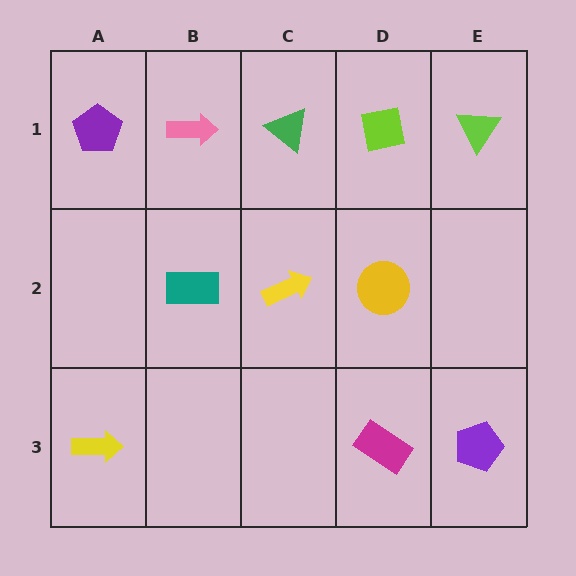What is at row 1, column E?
A lime triangle.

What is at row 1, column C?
A green triangle.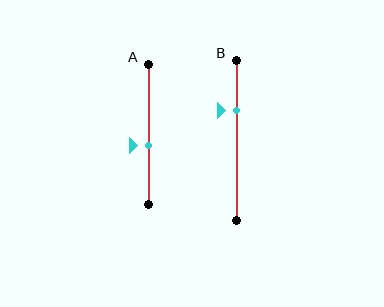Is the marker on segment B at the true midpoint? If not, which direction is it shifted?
No, the marker on segment B is shifted upward by about 19% of the segment length.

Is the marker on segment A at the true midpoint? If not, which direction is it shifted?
No, the marker on segment A is shifted downward by about 8% of the segment length.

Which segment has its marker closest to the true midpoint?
Segment A has its marker closest to the true midpoint.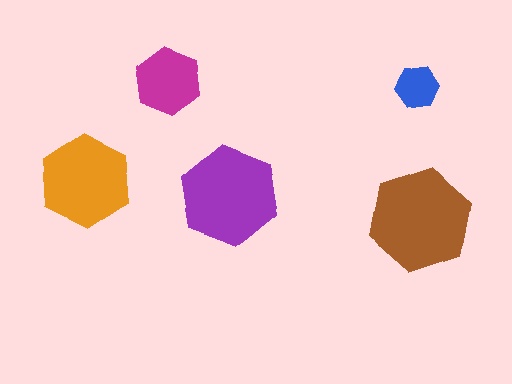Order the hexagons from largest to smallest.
the brown one, the purple one, the orange one, the magenta one, the blue one.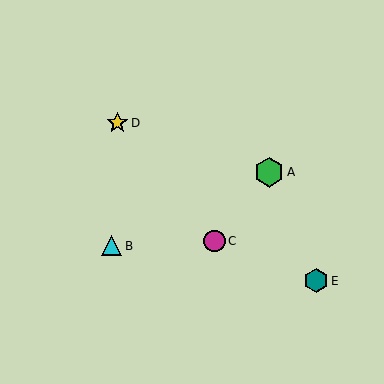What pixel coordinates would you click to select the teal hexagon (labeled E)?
Click at (316, 281) to select the teal hexagon E.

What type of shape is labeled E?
Shape E is a teal hexagon.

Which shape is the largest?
The green hexagon (labeled A) is the largest.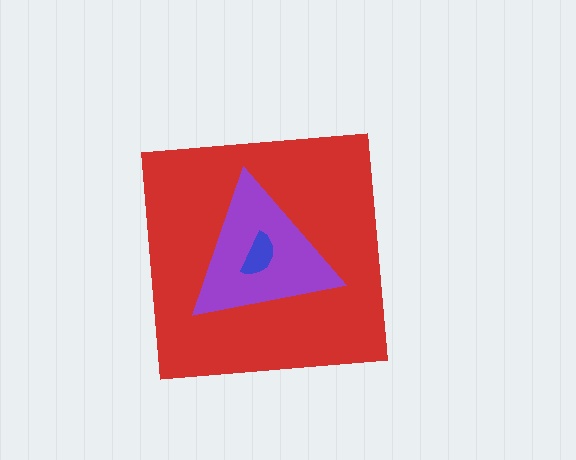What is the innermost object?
The blue semicircle.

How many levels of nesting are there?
3.